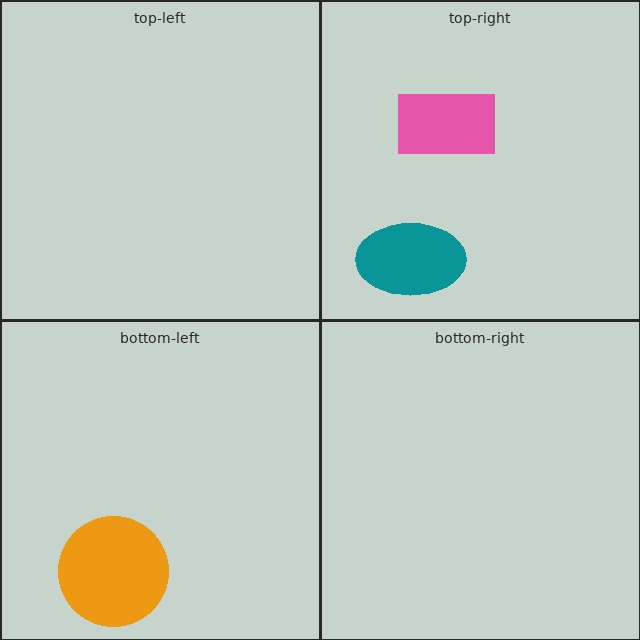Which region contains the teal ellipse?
The top-right region.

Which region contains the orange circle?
The bottom-left region.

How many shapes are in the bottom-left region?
1.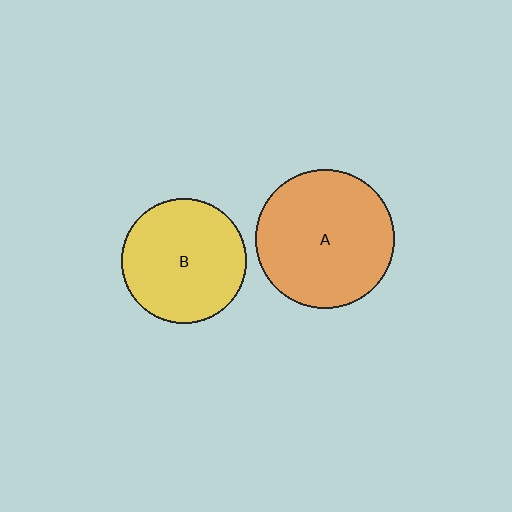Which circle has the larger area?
Circle A (orange).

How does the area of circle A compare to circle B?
Approximately 1.2 times.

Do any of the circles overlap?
No, none of the circles overlap.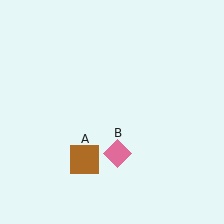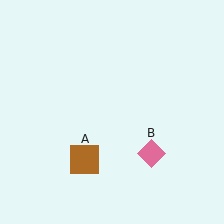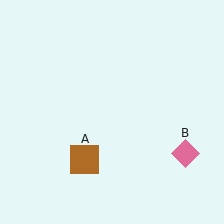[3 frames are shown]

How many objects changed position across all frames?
1 object changed position: pink diamond (object B).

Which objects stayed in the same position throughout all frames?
Brown square (object A) remained stationary.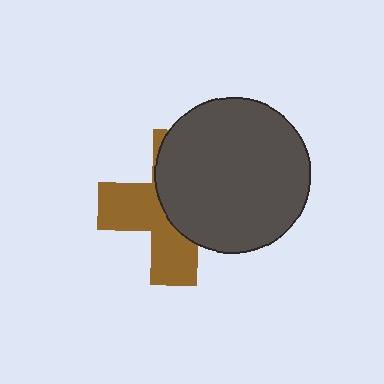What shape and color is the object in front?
The object in front is a dark gray circle.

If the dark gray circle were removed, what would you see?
You would see the complete brown cross.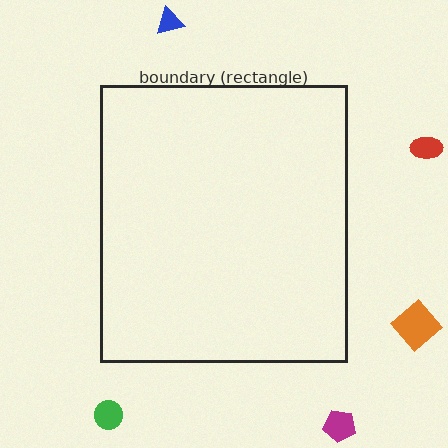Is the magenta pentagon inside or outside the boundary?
Outside.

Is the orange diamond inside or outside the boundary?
Outside.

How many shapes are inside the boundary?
0 inside, 5 outside.